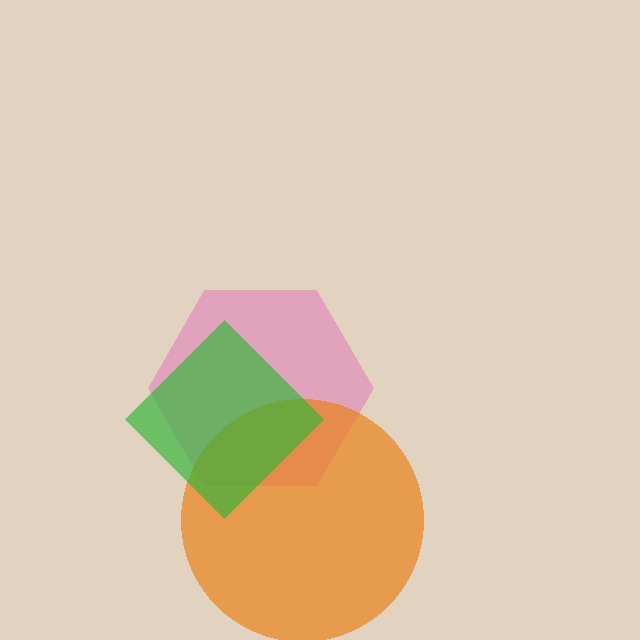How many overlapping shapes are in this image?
There are 3 overlapping shapes in the image.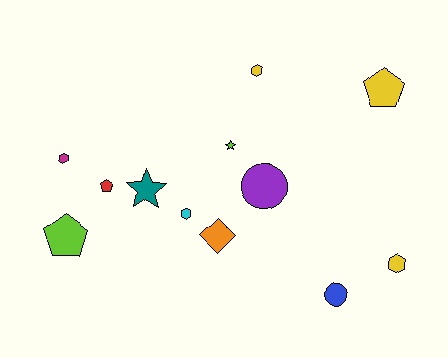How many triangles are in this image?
There are no triangles.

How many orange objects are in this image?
There is 1 orange object.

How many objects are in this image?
There are 12 objects.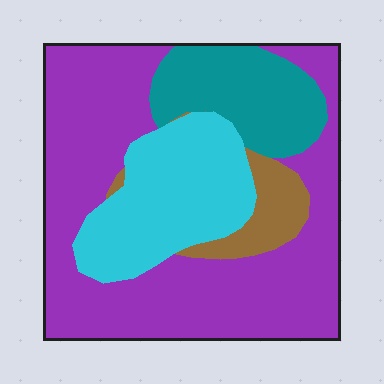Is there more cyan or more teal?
Cyan.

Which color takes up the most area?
Purple, at roughly 55%.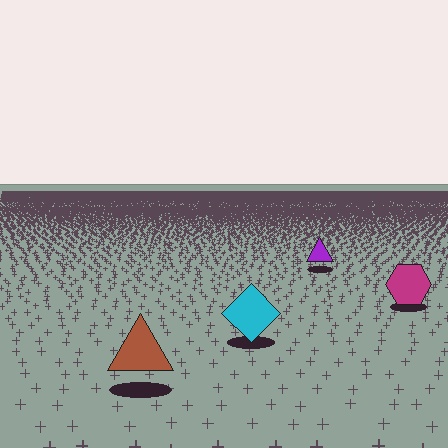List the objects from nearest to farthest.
From nearest to farthest: the brown triangle, the cyan diamond, the magenta hexagon, the purple triangle.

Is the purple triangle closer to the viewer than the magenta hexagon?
No. The magenta hexagon is closer — you can tell from the texture gradient: the ground texture is coarser near it.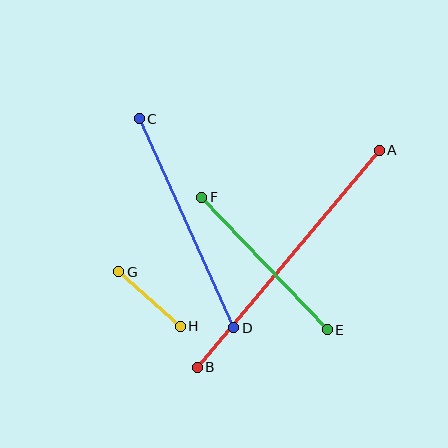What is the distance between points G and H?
The distance is approximately 82 pixels.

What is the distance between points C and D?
The distance is approximately 229 pixels.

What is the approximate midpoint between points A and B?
The midpoint is at approximately (288, 259) pixels.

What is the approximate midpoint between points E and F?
The midpoint is at approximately (265, 263) pixels.